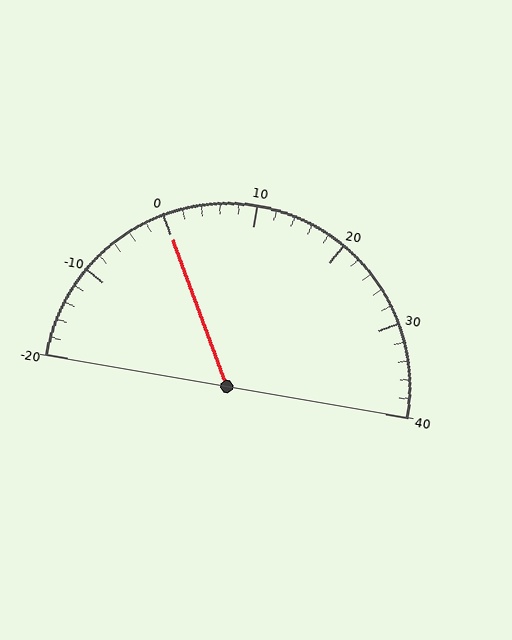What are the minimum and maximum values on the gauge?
The gauge ranges from -20 to 40.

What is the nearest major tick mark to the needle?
The nearest major tick mark is 0.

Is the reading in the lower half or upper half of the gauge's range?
The reading is in the lower half of the range (-20 to 40).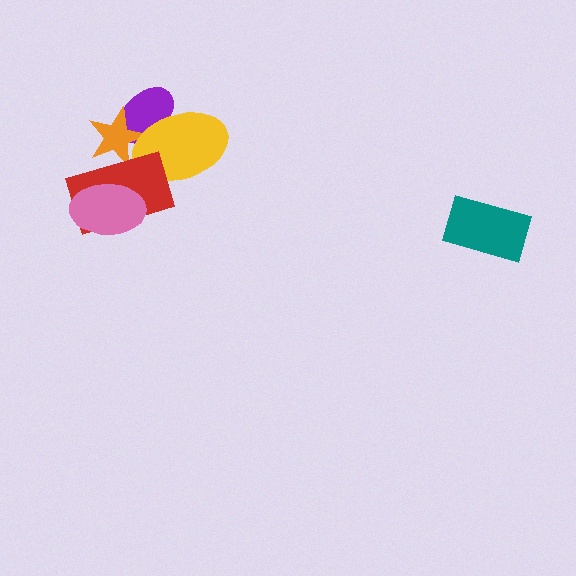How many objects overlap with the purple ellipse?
2 objects overlap with the purple ellipse.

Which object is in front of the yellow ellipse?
The red rectangle is in front of the yellow ellipse.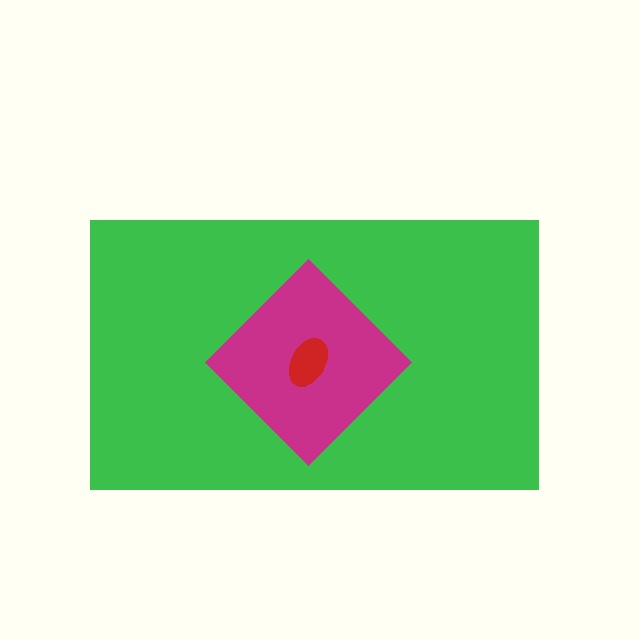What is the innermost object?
The red ellipse.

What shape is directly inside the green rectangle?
The magenta diamond.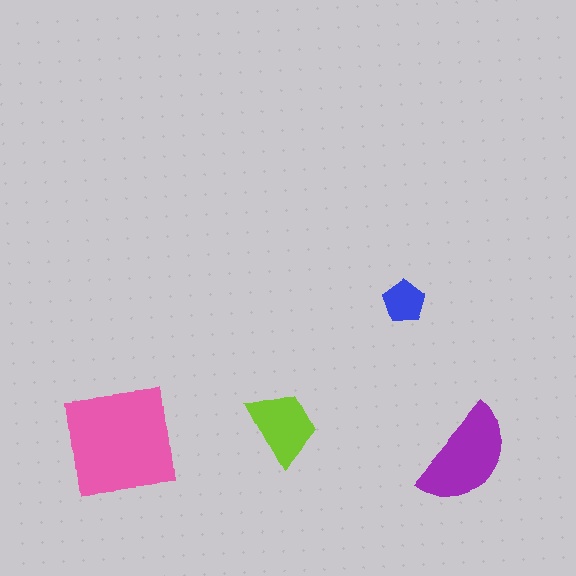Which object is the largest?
The pink square.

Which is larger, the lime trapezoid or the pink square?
The pink square.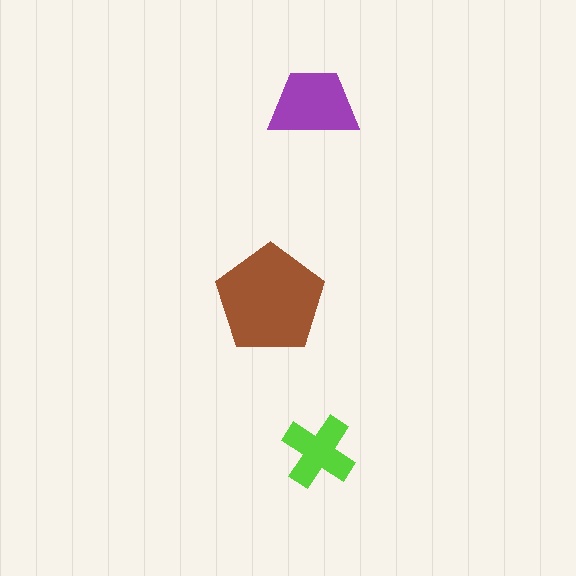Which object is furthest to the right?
The lime cross is rightmost.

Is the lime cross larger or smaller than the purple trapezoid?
Smaller.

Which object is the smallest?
The lime cross.